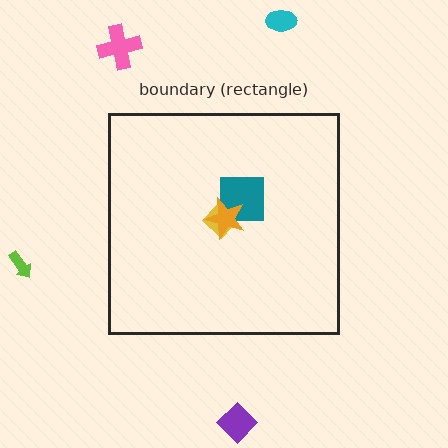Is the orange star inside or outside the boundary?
Inside.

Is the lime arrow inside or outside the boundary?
Outside.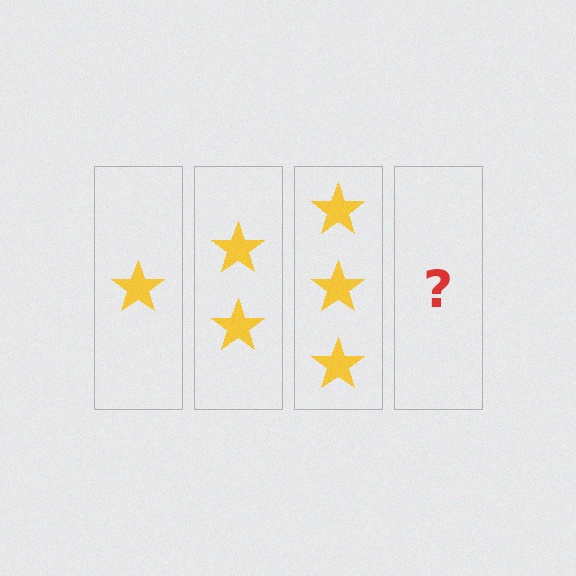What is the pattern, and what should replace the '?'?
The pattern is that each step adds one more star. The '?' should be 4 stars.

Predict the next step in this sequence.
The next step is 4 stars.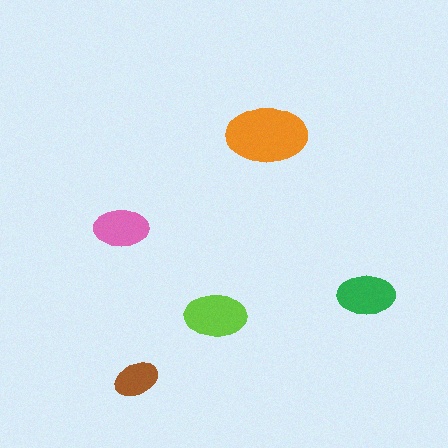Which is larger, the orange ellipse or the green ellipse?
The orange one.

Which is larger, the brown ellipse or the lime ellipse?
The lime one.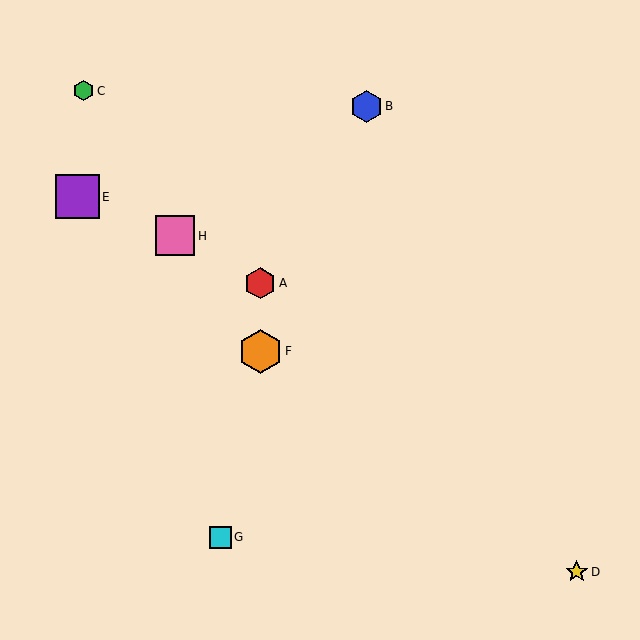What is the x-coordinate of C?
Object C is at x≈83.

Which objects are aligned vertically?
Objects A, F are aligned vertically.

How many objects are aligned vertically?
2 objects (A, F) are aligned vertically.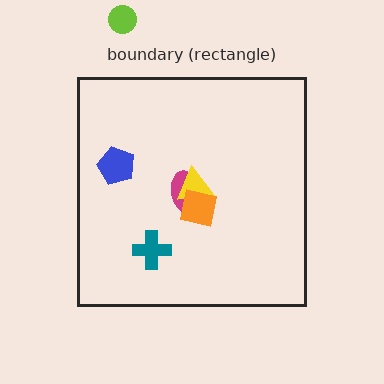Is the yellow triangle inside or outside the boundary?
Inside.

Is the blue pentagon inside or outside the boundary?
Inside.